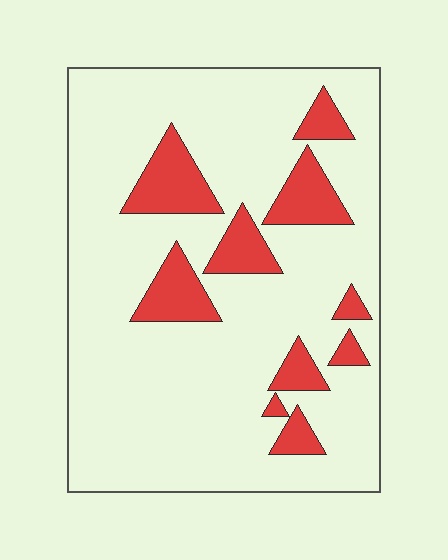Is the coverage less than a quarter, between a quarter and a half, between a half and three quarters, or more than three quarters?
Less than a quarter.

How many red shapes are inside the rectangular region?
10.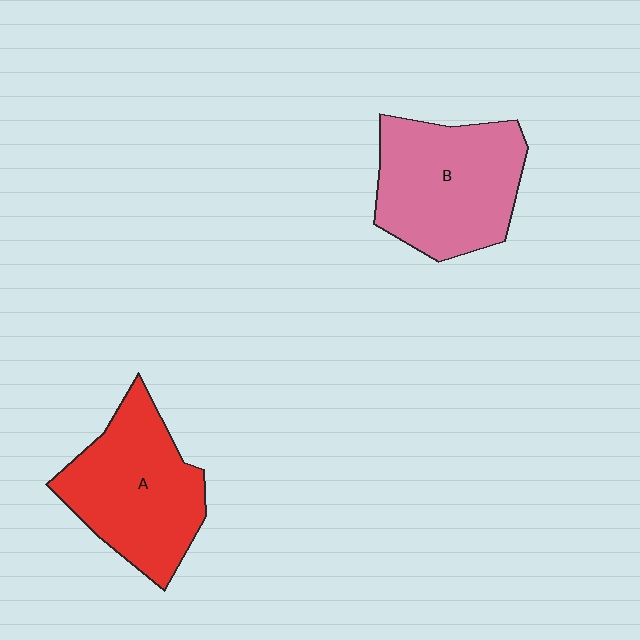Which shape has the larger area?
Shape B (pink).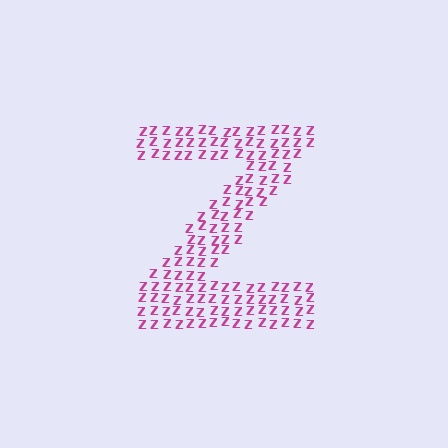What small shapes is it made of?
It is made of small letter Z's.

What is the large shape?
The large shape is the letter Z.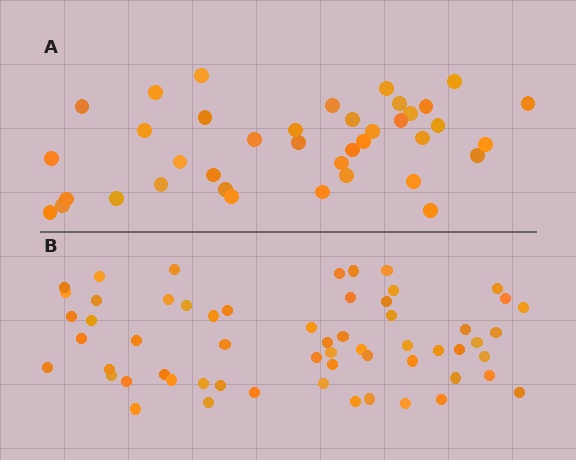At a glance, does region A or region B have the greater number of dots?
Region B (the bottom region) has more dots.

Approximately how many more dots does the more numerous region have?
Region B has approximately 20 more dots than region A.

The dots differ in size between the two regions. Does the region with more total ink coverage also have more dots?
No. Region A has more total ink coverage because its dots are larger, but region B actually contains more individual dots. Total area can be misleading — the number of items is what matters here.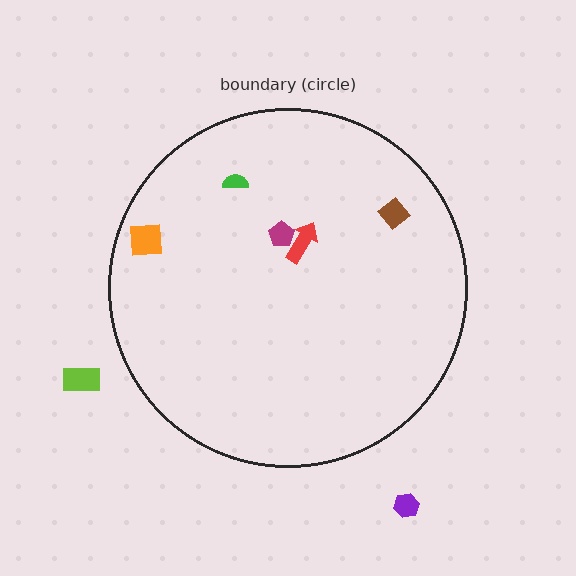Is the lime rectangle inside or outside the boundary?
Outside.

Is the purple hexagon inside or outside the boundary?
Outside.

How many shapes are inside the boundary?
5 inside, 2 outside.